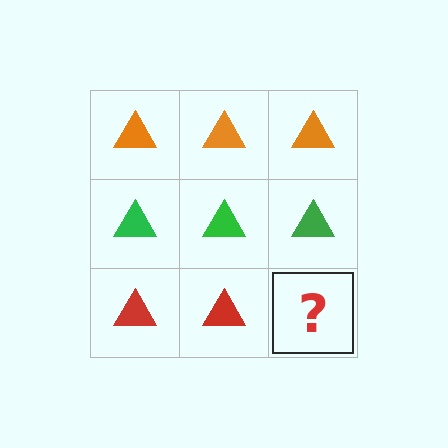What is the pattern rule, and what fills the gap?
The rule is that each row has a consistent color. The gap should be filled with a red triangle.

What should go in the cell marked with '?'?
The missing cell should contain a red triangle.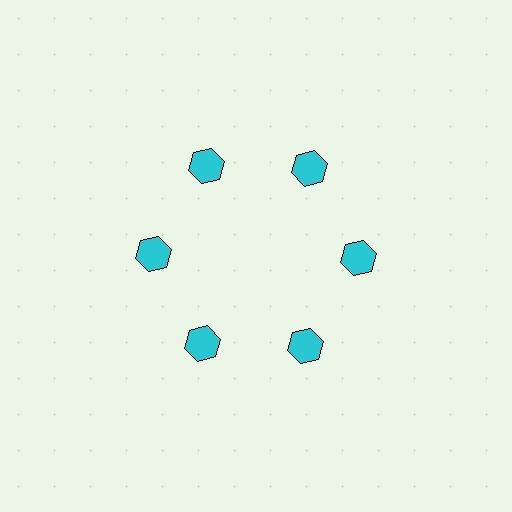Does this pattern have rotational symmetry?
Yes, this pattern has 6-fold rotational symmetry. It looks the same after rotating 60 degrees around the center.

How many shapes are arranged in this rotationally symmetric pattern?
There are 6 shapes, arranged in 6 groups of 1.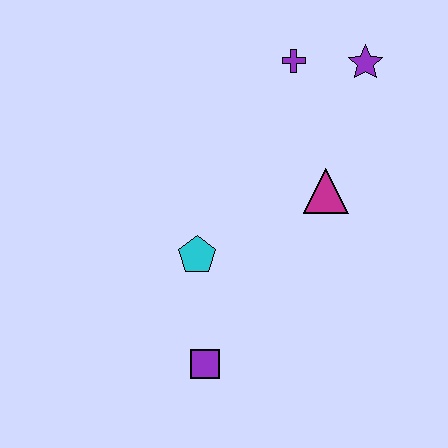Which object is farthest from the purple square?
The purple star is farthest from the purple square.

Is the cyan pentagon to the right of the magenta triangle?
No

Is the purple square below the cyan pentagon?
Yes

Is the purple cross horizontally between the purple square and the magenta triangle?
Yes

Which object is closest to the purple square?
The cyan pentagon is closest to the purple square.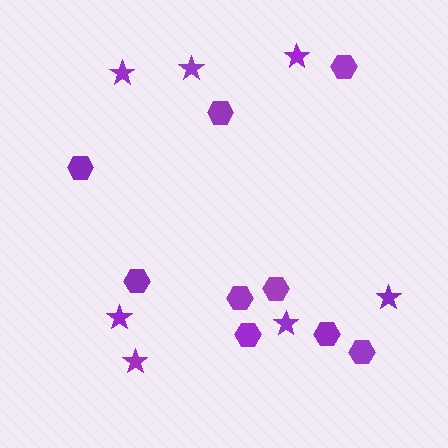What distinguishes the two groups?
There are 2 groups: one group of stars (7) and one group of hexagons (9).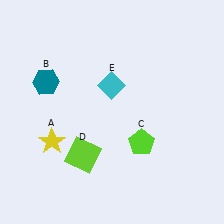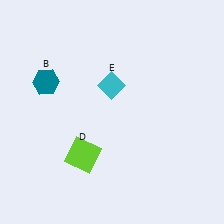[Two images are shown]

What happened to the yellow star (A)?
The yellow star (A) was removed in Image 2. It was in the bottom-left area of Image 1.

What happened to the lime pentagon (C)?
The lime pentagon (C) was removed in Image 2. It was in the bottom-right area of Image 1.